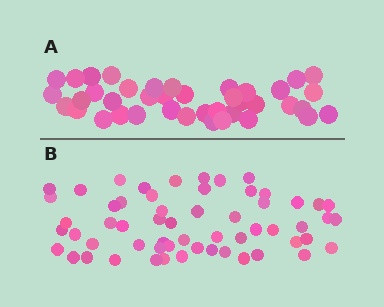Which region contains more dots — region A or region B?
Region B (the bottom region) has more dots.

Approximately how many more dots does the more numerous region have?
Region B has approximately 20 more dots than region A.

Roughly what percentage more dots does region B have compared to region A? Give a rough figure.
About 45% more.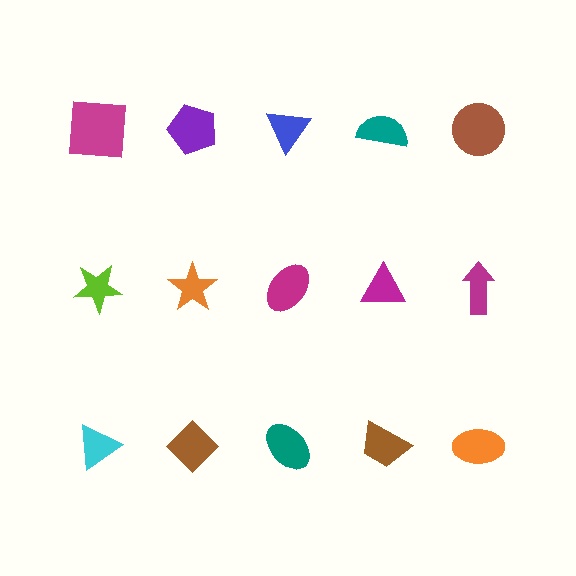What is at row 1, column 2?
A purple pentagon.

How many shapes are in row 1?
5 shapes.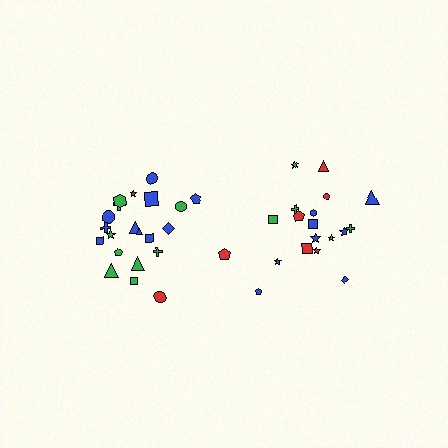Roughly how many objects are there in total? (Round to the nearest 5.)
Roughly 40 objects in total.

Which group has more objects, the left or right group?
The left group.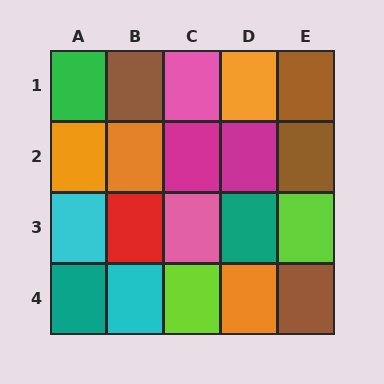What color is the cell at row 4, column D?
Orange.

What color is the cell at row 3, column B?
Red.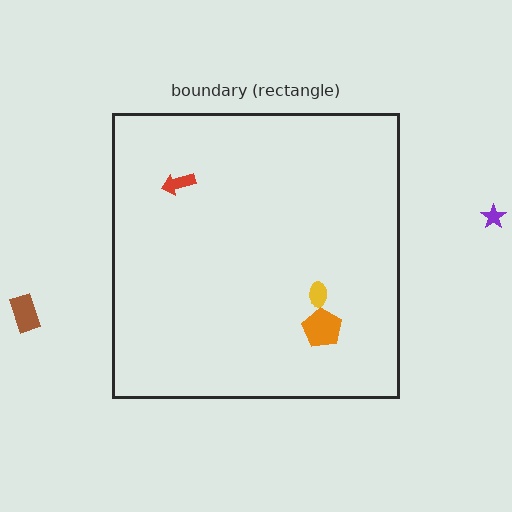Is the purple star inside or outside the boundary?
Outside.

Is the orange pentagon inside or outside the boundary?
Inside.